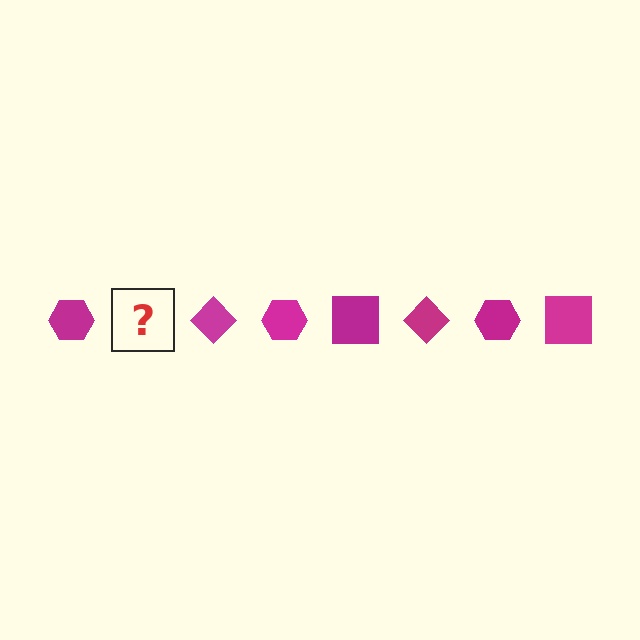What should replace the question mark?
The question mark should be replaced with a magenta square.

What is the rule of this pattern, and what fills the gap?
The rule is that the pattern cycles through hexagon, square, diamond shapes in magenta. The gap should be filled with a magenta square.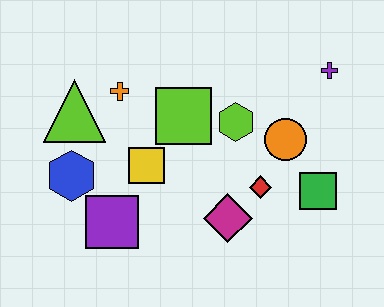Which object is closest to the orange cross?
The lime triangle is closest to the orange cross.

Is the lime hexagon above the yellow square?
Yes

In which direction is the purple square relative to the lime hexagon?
The purple square is to the left of the lime hexagon.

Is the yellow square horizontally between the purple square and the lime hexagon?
Yes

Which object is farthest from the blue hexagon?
The purple cross is farthest from the blue hexagon.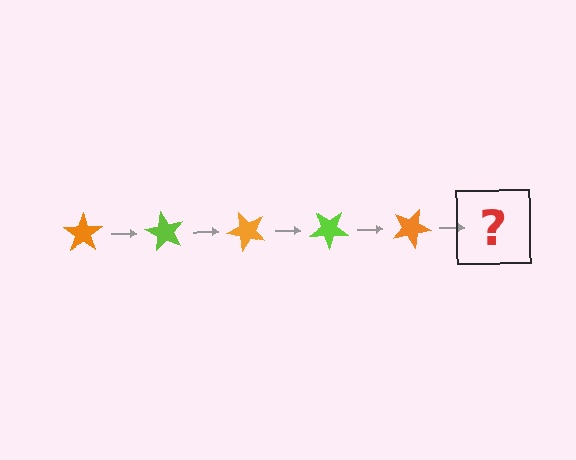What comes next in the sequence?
The next element should be a lime star, rotated 300 degrees from the start.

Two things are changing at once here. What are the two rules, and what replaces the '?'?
The two rules are that it rotates 60 degrees each step and the color cycles through orange and lime. The '?' should be a lime star, rotated 300 degrees from the start.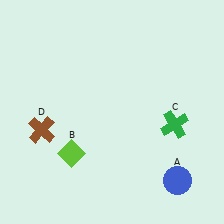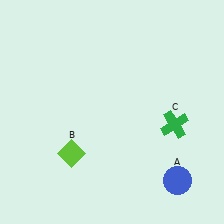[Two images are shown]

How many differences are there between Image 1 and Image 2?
There is 1 difference between the two images.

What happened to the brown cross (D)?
The brown cross (D) was removed in Image 2. It was in the bottom-left area of Image 1.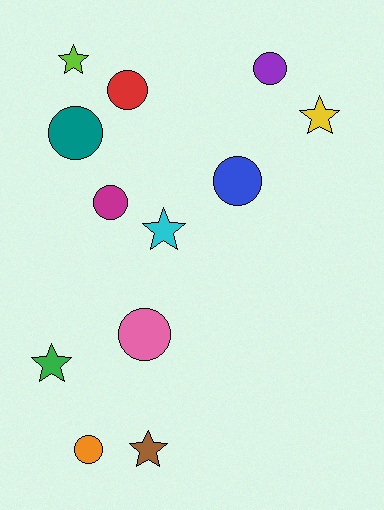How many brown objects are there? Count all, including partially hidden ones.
There is 1 brown object.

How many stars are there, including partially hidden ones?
There are 5 stars.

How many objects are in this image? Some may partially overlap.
There are 12 objects.